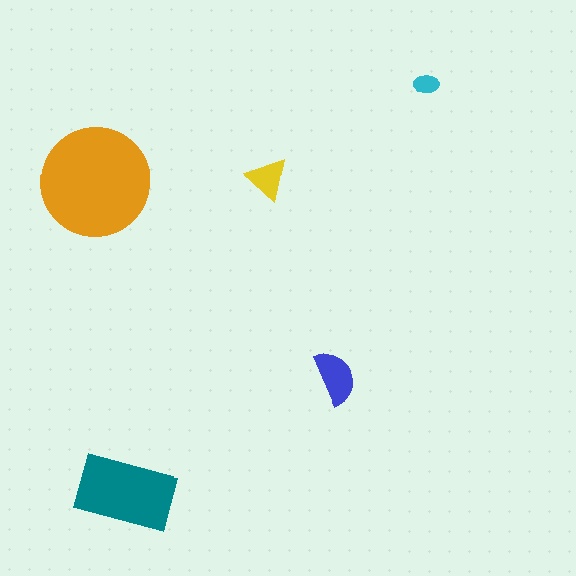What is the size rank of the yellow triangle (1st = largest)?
4th.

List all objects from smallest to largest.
The cyan ellipse, the yellow triangle, the blue semicircle, the teal rectangle, the orange circle.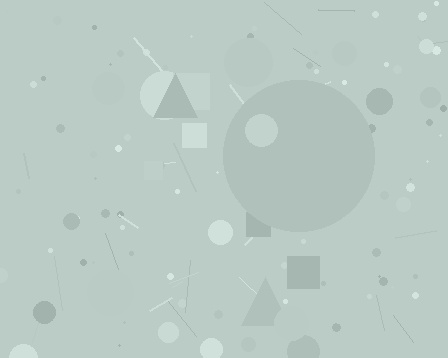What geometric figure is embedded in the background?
A circle is embedded in the background.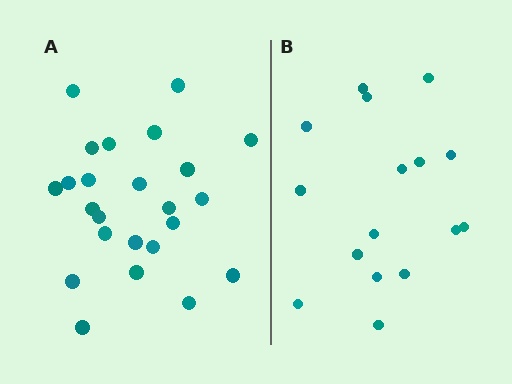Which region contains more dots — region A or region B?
Region A (the left region) has more dots.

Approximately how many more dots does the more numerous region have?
Region A has roughly 8 or so more dots than region B.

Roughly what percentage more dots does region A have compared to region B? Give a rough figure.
About 50% more.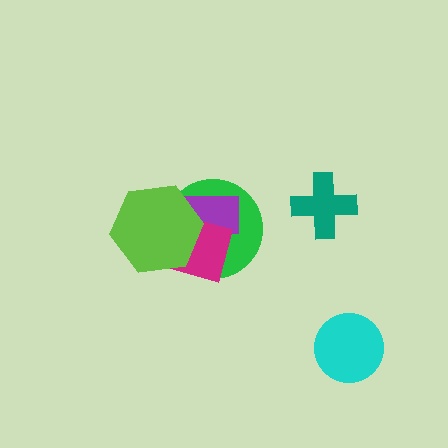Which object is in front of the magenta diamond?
The lime hexagon is in front of the magenta diamond.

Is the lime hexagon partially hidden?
No, no other shape covers it.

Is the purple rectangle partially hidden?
Yes, it is partially covered by another shape.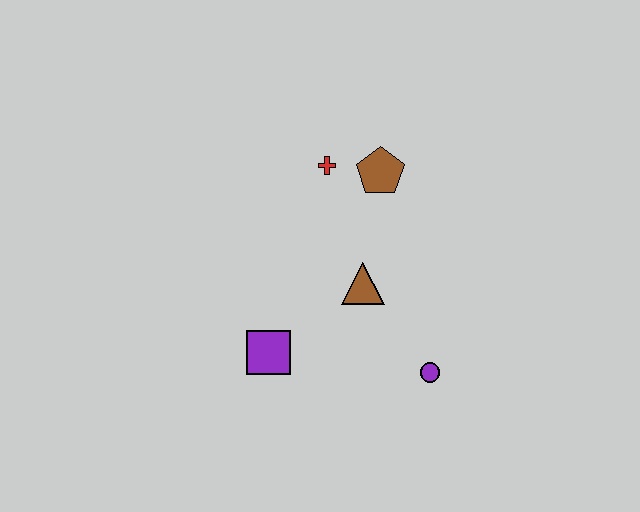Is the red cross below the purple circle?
No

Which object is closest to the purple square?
The brown triangle is closest to the purple square.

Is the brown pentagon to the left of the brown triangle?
No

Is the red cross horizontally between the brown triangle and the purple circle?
No